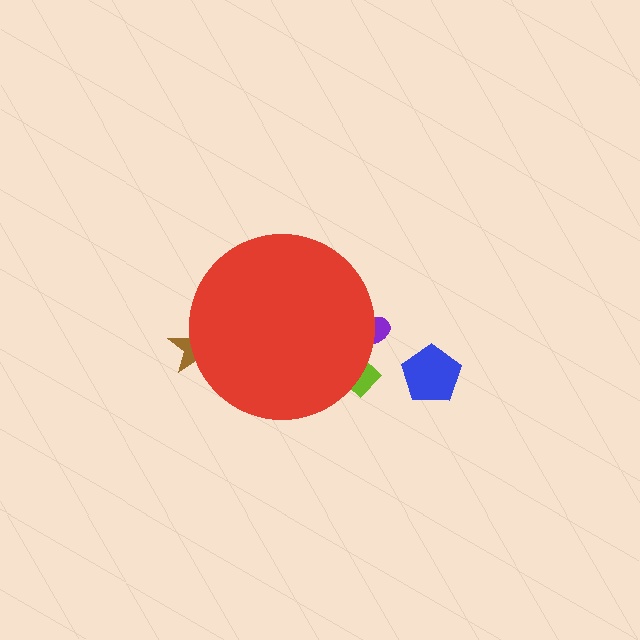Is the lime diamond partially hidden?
Yes, the lime diamond is partially hidden behind the red circle.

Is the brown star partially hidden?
Yes, the brown star is partially hidden behind the red circle.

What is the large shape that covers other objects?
A red circle.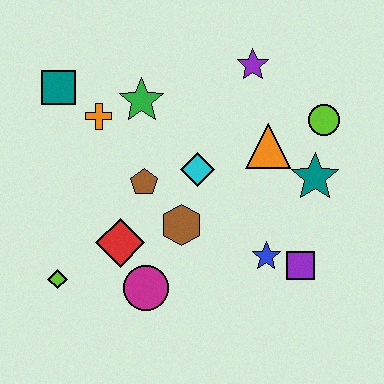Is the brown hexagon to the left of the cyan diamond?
Yes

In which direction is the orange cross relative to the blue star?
The orange cross is to the left of the blue star.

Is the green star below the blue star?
No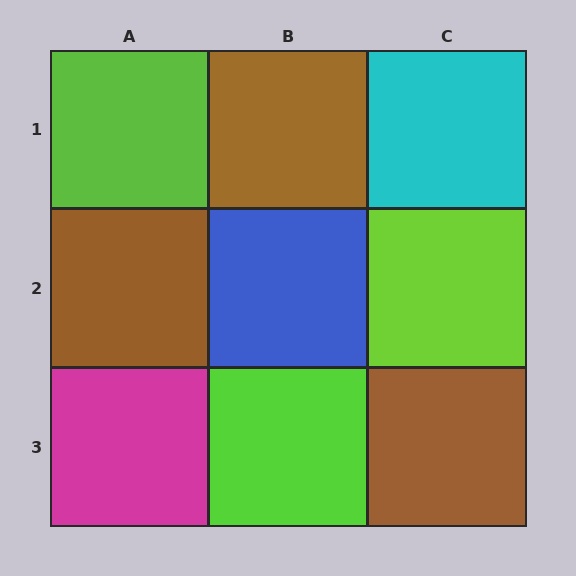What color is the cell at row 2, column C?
Lime.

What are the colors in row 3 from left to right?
Magenta, lime, brown.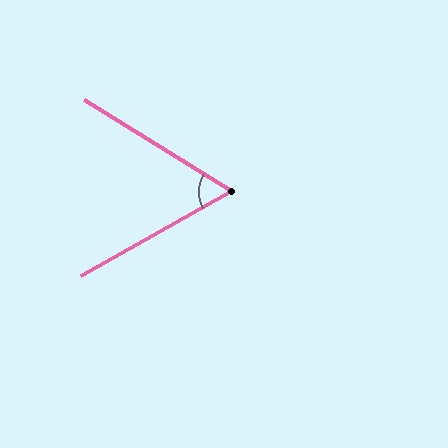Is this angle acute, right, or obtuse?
It is acute.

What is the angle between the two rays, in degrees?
Approximately 61 degrees.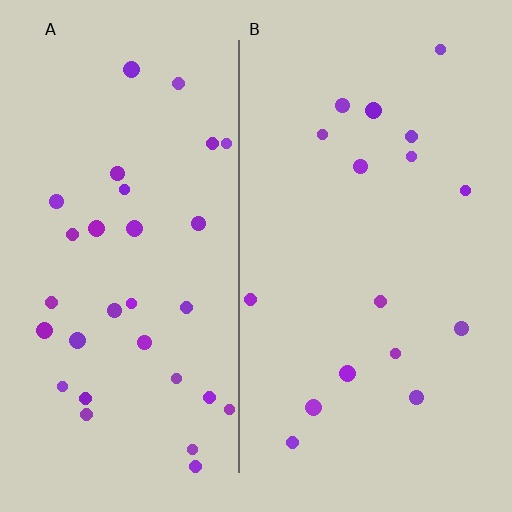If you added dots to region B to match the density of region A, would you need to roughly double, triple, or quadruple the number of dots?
Approximately double.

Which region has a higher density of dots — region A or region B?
A (the left).